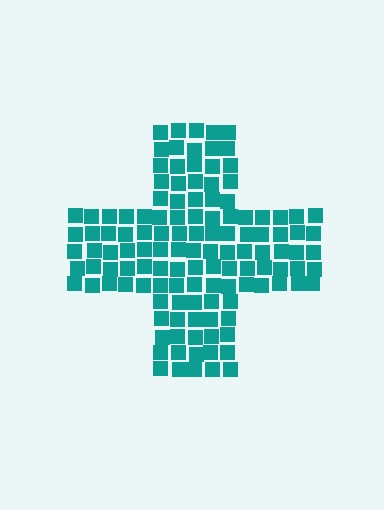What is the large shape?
The large shape is a cross.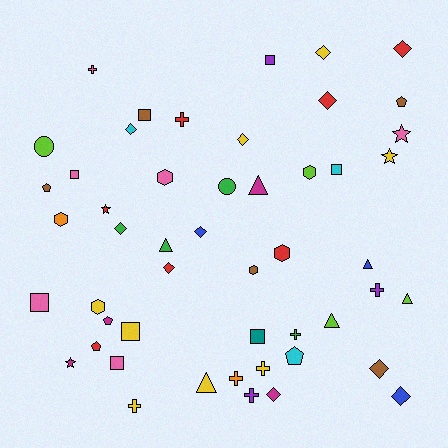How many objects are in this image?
There are 50 objects.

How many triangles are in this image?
There are 6 triangles.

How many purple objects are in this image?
There are 3 purple objects.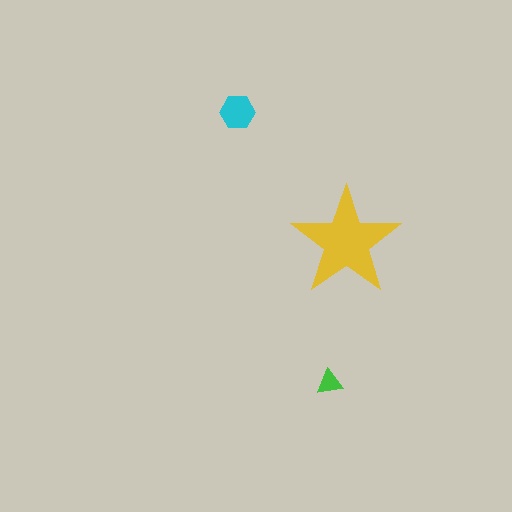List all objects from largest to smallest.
The yellow star, the cyan hexagon, the green triangle.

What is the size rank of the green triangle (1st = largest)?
3rd.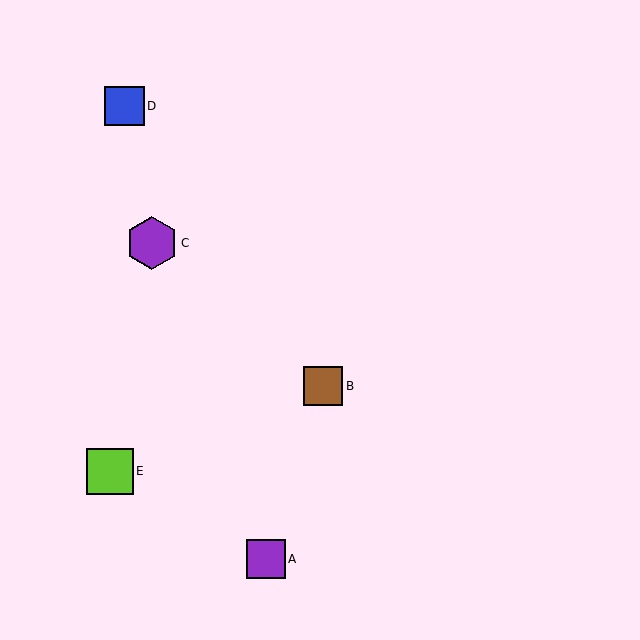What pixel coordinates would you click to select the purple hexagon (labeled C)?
Click at (152, 243) to select the purple hexagon C.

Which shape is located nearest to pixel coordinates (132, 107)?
The blue square (labeled D) at (124, 106) is nearest to that location.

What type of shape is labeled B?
Shape B is a brown square.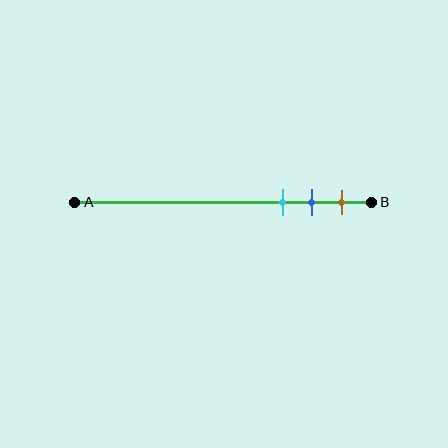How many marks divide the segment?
There are 3 marks dividing the segment.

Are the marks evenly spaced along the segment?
Yes, the marks are approximately evenly spaced.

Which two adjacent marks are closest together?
The blue and brown marks are the closest adjacent pair.